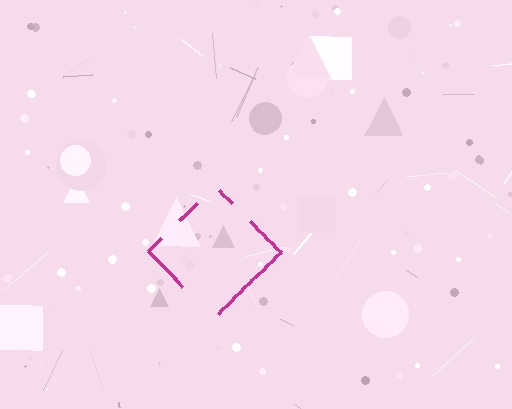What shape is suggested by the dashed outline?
The dashed outline suggests a diamond.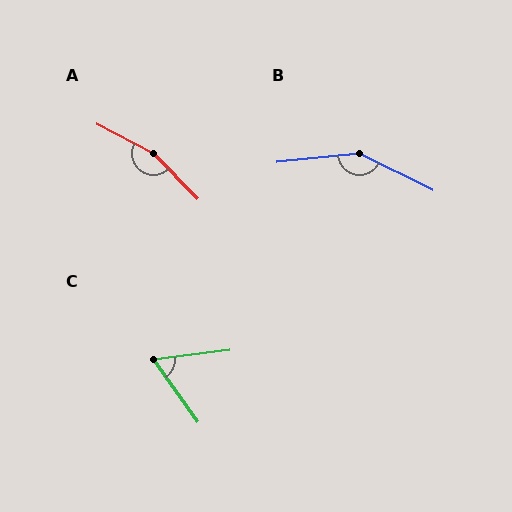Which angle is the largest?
A, at approximately 162 degrees.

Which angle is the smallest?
C, at approximately 61 degrees.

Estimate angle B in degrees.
Approximately 148 degrees.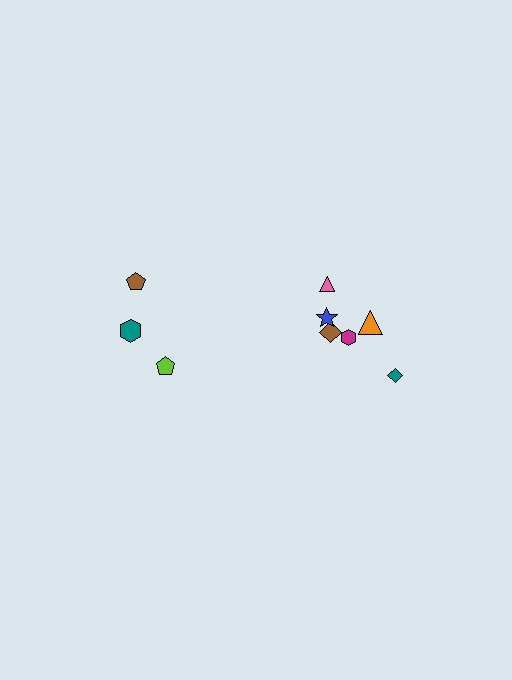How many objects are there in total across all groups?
There are 9 objects.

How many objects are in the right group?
There are 6 objects.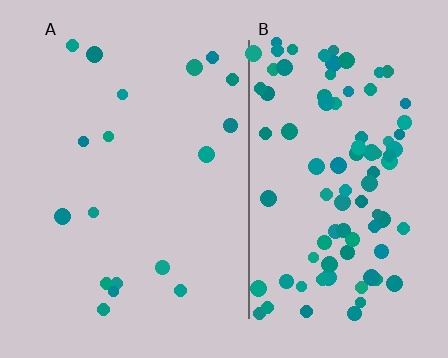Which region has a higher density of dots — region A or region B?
B (the right).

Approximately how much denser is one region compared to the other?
Approximately 5.0× — region B over region A.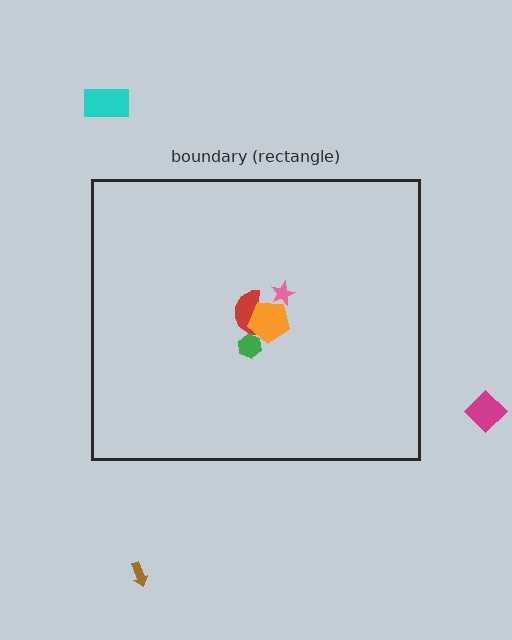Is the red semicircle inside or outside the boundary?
Inside.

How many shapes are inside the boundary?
4 inside, 3 outside.